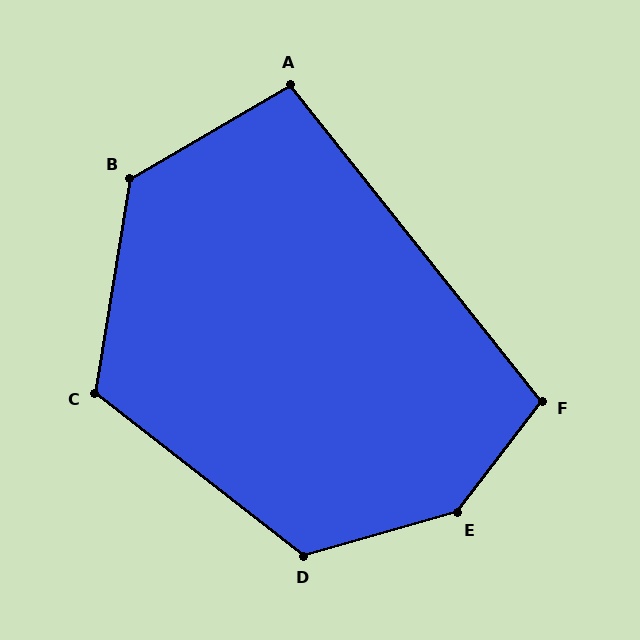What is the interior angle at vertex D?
Approximately 126 degrees (obtuse).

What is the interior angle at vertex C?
Approximately 119 degrees (obtuse).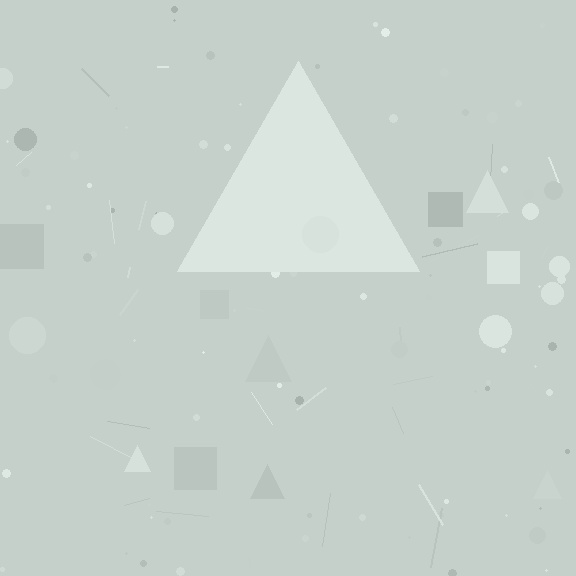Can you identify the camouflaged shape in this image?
The camouflaged shape is a triangle.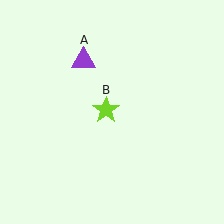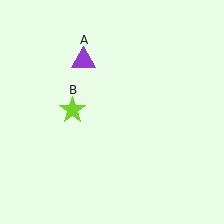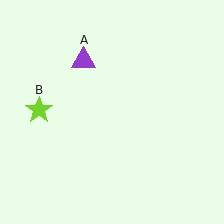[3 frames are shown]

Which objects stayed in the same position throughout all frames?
Purple triangle (object A) remained stationary.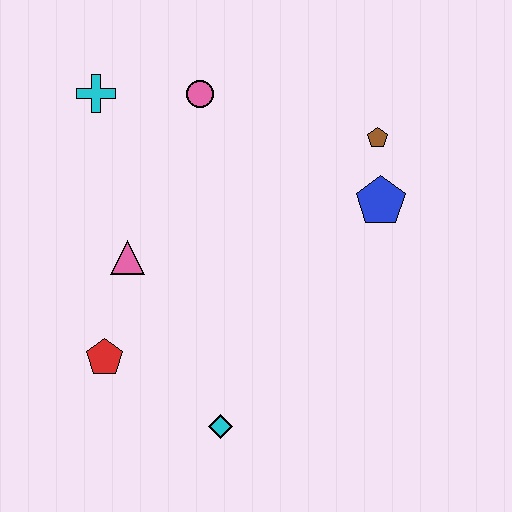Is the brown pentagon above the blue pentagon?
Yes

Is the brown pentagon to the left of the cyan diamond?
No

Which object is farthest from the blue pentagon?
The red pentagon is farthest from the blue pentagon.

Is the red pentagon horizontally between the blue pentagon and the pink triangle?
No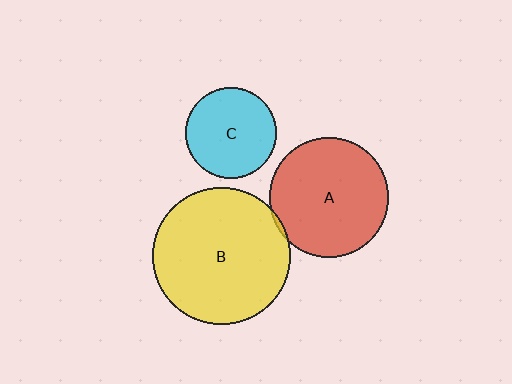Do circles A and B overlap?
Yes.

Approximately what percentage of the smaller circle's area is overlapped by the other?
Approximately 5%.